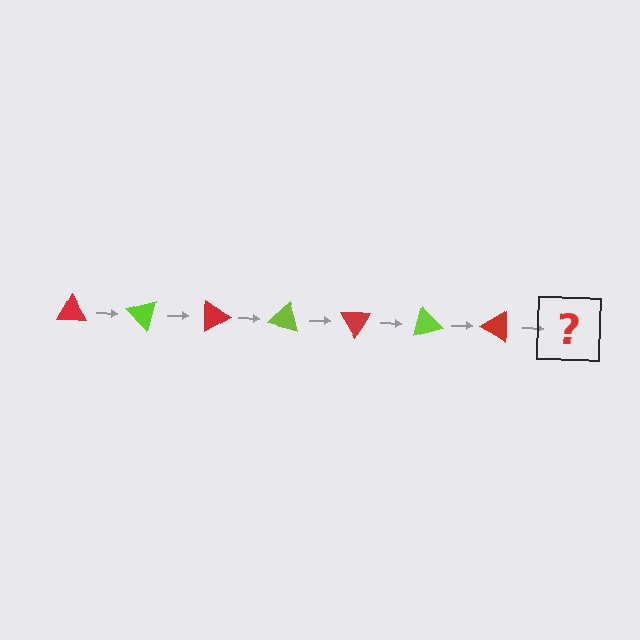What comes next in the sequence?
The next element should be a lime triangle, rotated 315 degrees from the start.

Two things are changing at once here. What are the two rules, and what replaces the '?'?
The two rules are that it rotates 45 degrees each step and the color cycles through red and lime. The '?' should be a lime triangle, rotated 315 degrees from the start.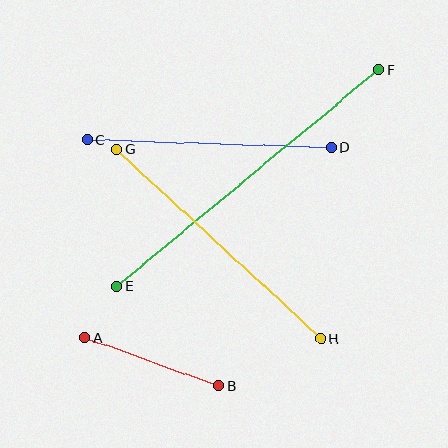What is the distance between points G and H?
The distance is approximately 278 pixels.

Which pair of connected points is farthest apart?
Points E and F are farthest apart.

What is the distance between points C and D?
The distance is approximately 244 pixels.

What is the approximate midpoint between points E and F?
The midpoint is at approximately (248, 178) pixels.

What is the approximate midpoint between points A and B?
The midpoint is at approximately (152, 362) pixels.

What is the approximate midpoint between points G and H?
The midpoint is at approximately (219, 244) pixels.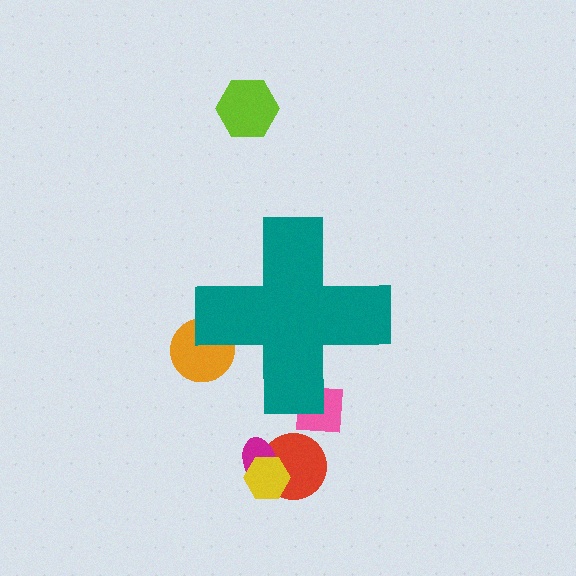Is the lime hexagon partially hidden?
No, the lime hexagon is fully visible.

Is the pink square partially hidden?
Yes, the pink square is partially hidden behind the teal cross.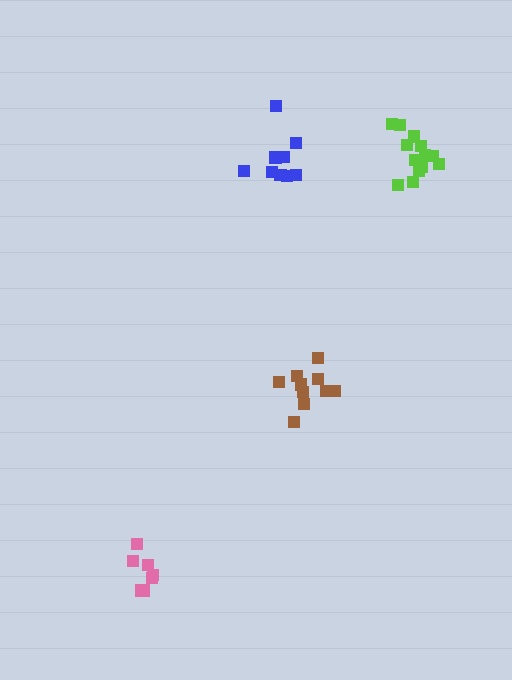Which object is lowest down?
The pink cluster is bottommost.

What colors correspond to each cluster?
The clusters are colored: pink, brown, lime, blue.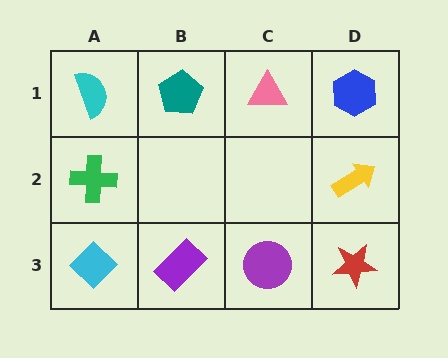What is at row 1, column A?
A cyan semicircle.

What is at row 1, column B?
A teal pentagon.